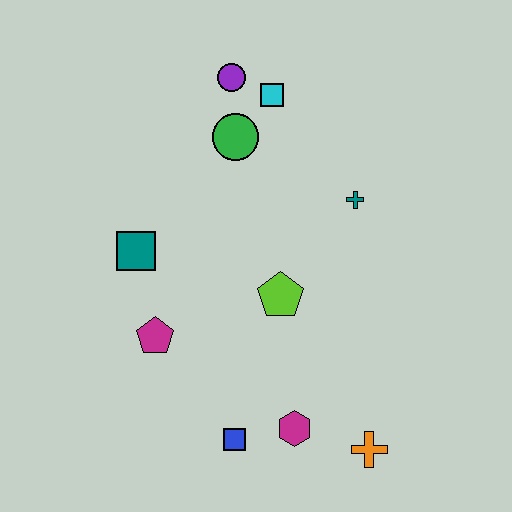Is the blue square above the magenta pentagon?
No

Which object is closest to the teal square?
The magenta pentagon is closest to the teal square.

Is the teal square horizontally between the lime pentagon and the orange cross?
No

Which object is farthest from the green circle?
The orange cross is farthest from the green circle.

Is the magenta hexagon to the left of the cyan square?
No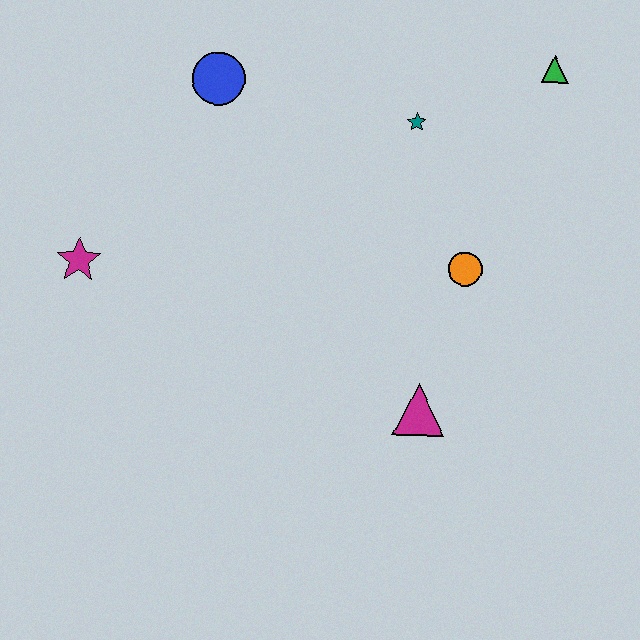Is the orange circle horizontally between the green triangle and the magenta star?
Yes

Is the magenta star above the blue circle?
No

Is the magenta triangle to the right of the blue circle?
Yes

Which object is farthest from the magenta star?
The green triangle is farthest from the magenta star.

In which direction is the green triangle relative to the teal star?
The green triangle is to the right of the teal star.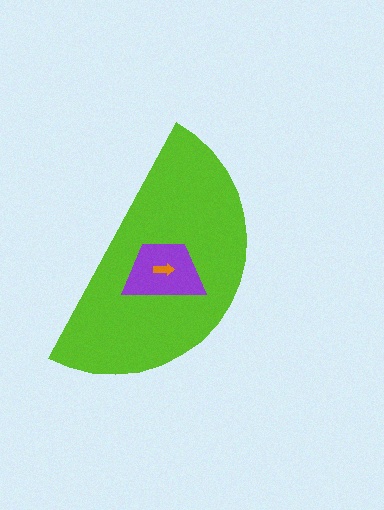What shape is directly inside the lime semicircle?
The purple trapezoid.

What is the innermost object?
The orange arrow.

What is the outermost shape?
The lime semicircle.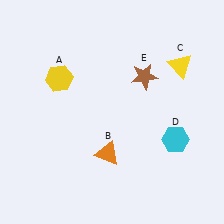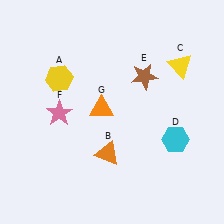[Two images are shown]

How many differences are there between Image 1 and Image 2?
There are 2 differences between the two images.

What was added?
A pink star (F), an orange triangle (G) were added in Image 2.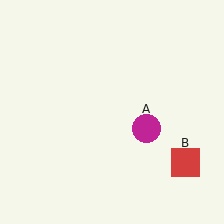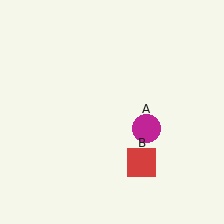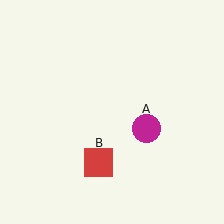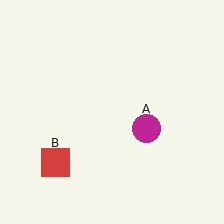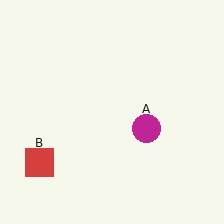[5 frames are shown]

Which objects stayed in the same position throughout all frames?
Magenta circle (object A) remained stationary.